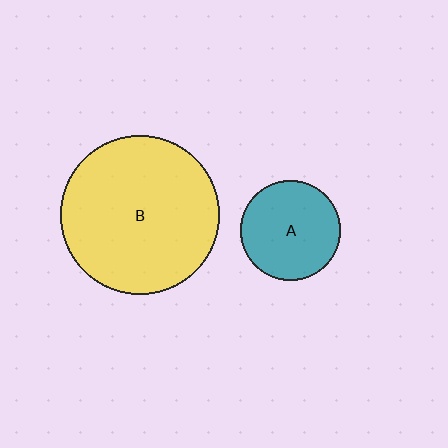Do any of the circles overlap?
No, none of the circles overlap.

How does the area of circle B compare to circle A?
Approximately 2.5 times.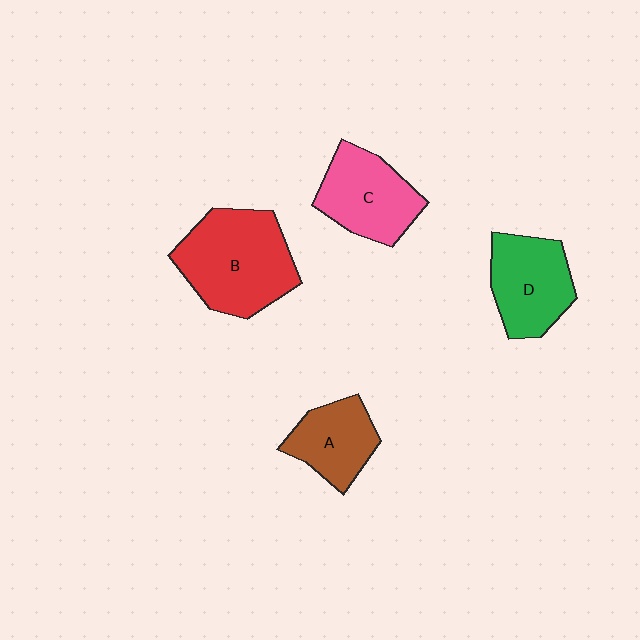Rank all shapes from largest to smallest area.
From largest to smallest: B (red), C (pink), D (green), A (brown).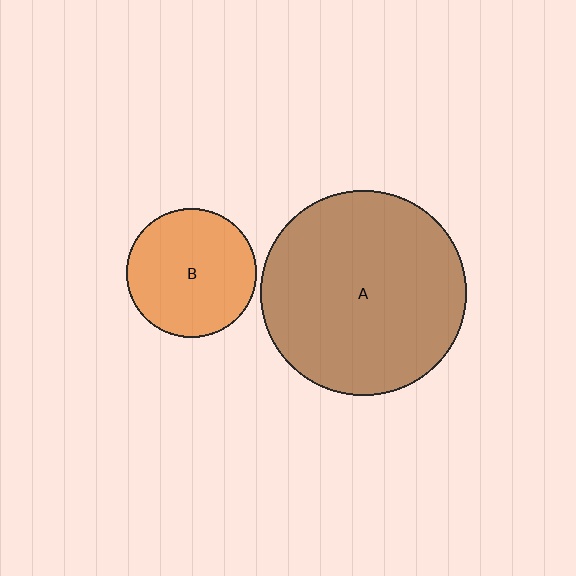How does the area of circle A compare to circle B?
Approximately 2.5 times.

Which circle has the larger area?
Circle A (brown).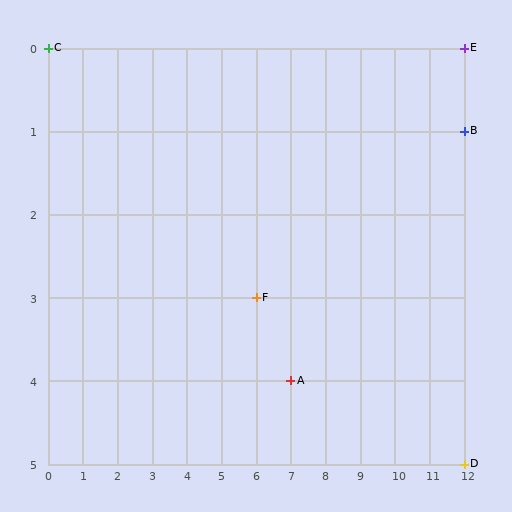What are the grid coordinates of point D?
Point D is at grid coordinates (12, 5).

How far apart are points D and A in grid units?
Points D and A are 5 columns and 1 row apart (about 5.1 grid units diagonally).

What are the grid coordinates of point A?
Point A is at grid coordinates (7, 4).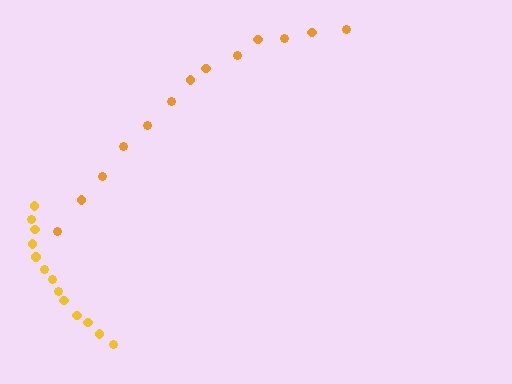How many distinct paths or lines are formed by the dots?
There are 2 distinct paths.